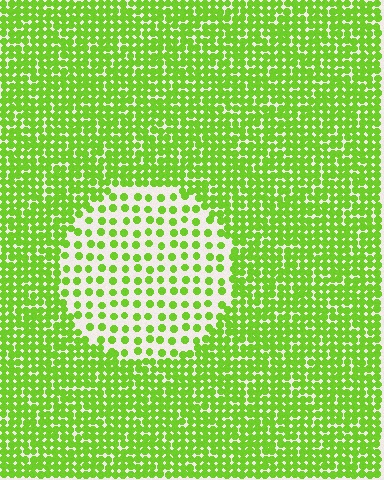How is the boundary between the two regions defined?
The boundary is defined by a change in element density (approximately 2.6x ratio). All elements are the same color, size, and shape.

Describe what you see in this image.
The image contains small lime elements arranged at two different densities. A circle-shaped region is visible where the elements are less densely packed than the surrounding area.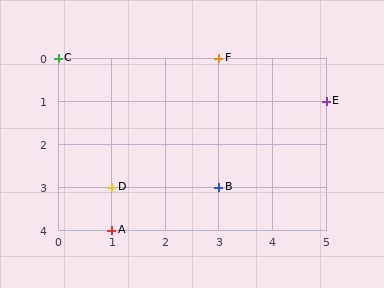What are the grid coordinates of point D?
Point D is at grid coordinates (1, 3).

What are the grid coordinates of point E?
Point E is at grid coordinates (5, 1).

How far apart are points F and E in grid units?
Points F and E are 2 columns and 1 row apart (about 2.2 grid units diagonally).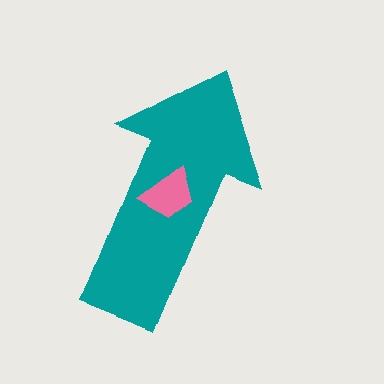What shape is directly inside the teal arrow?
The pink trapezoid.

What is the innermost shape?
The pink trapezoid.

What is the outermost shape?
The teal arrow.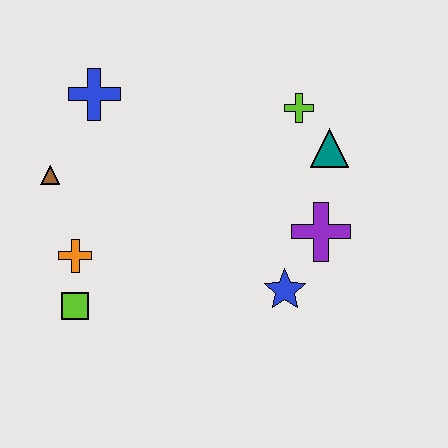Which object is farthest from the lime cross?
The lime square is farthest from the lime cross.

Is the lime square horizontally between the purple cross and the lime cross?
No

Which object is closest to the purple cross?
The blue star is closest to the purple cross.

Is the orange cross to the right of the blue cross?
No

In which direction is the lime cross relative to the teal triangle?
The lime cross is above the teal triangle.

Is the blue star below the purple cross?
Yes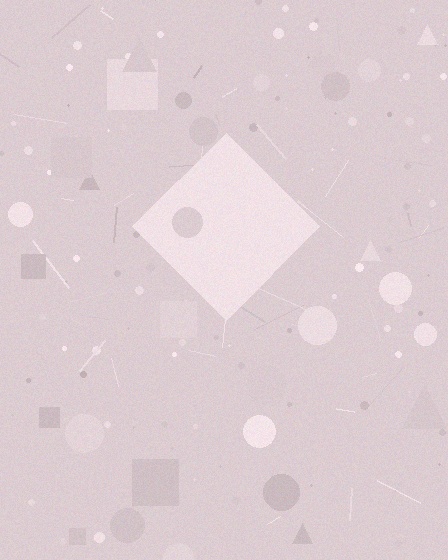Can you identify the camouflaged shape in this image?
The camouflaged shape is a diamond.